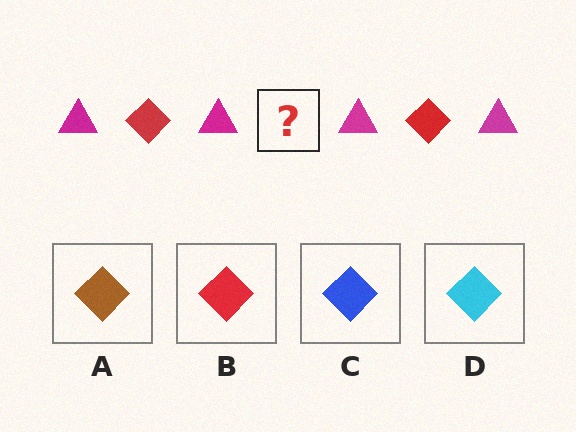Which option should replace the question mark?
Option B.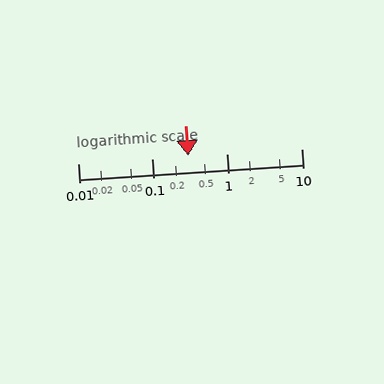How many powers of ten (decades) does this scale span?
The scale spans 3 decades, from 0.01 to 10.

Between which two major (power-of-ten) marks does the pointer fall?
The pointer is between 0.1 and 1.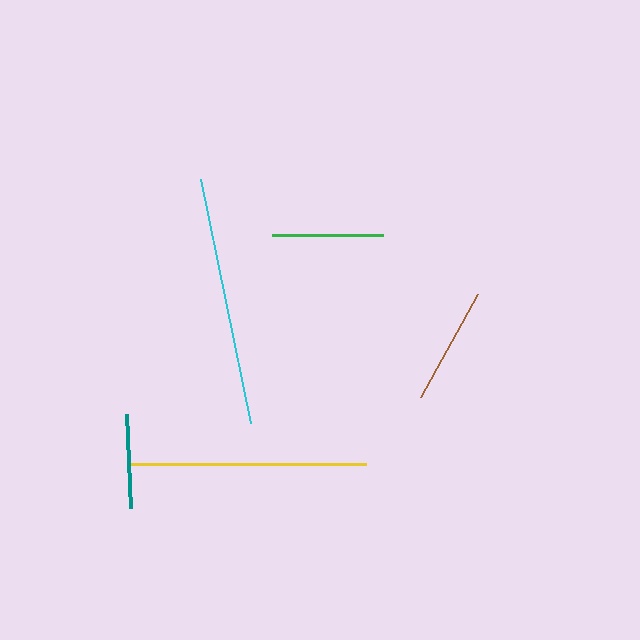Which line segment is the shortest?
The teal line is the shortest at approximately 95 pixels.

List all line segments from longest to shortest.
From longest to shortest: cyan, yellow, brown, green, teal.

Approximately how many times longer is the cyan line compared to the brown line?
The cyan line is approximately 2.1 times the length of the brown line.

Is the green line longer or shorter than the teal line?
The green line is longer than the teal line.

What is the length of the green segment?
The green segment is approximately 111 pixels long.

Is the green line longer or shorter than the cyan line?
The cyan line is longer than the green line.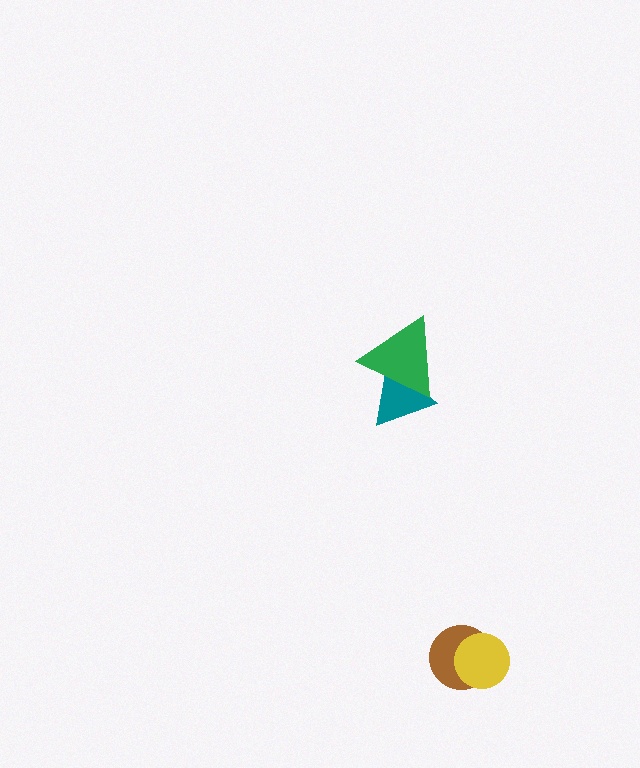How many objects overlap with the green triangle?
1 object overlaps with the green triangle.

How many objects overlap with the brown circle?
1 object overlaps with the brown circle.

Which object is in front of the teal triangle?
The green triangle is in front of the teal triangle.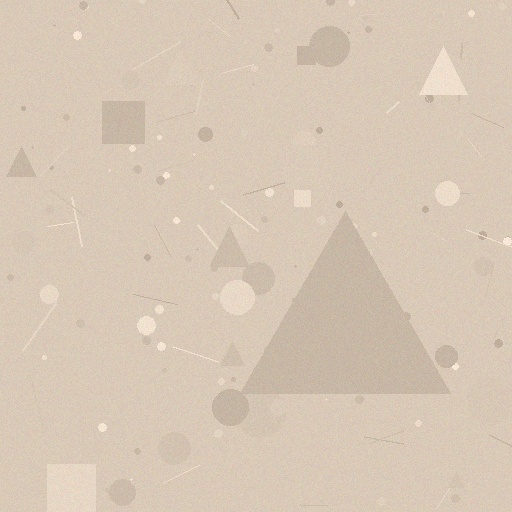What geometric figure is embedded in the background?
A triangle is embedded in the background.